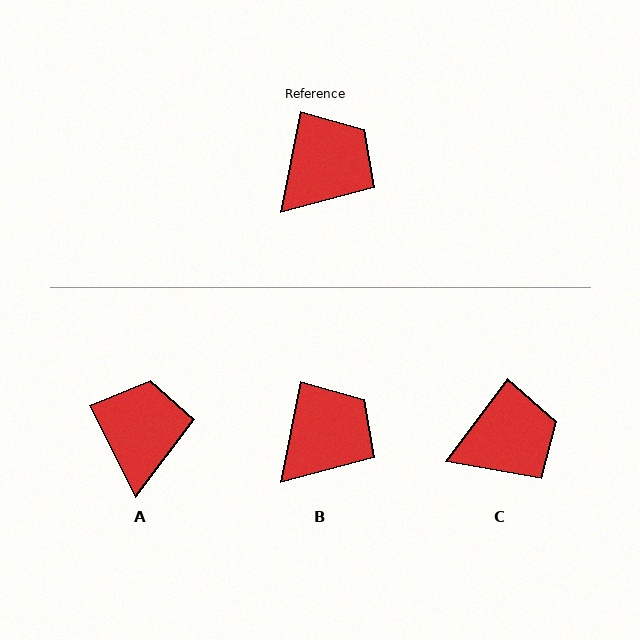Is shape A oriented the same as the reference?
No, it is off by about 38 degrees.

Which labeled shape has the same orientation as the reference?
B.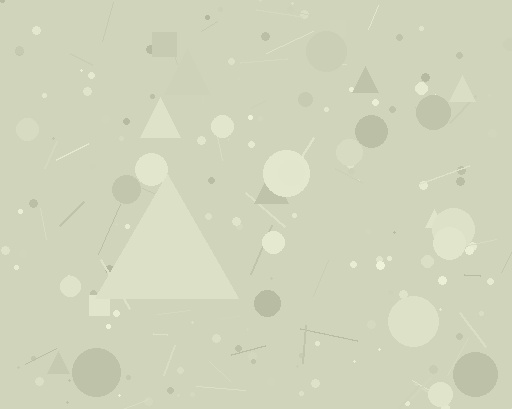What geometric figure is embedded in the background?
A triangle is embedded in the background.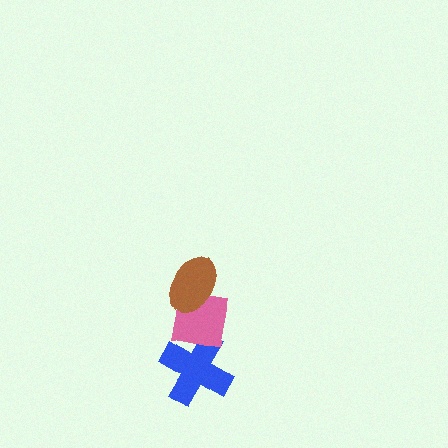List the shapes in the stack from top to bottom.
From top to bottom: the brown ellipse, the pink square, the blue cross.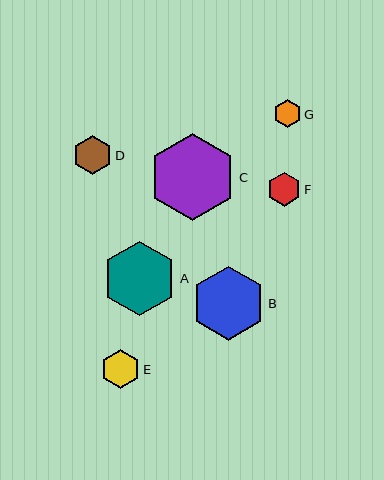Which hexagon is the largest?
Hexagon C is the largest with a size of approximately 88 pixels.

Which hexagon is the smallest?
Hexagon G is the smallest with a size of approximately 28 pixels.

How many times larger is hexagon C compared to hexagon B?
Hexagon C is approximately 1.2 times the size of hexagon B.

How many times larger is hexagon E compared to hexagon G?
Hexagon E is approximately 1.4 times the size of hexagon G.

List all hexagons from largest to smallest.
From largest to smallest: C, A, B, E, D, F, G.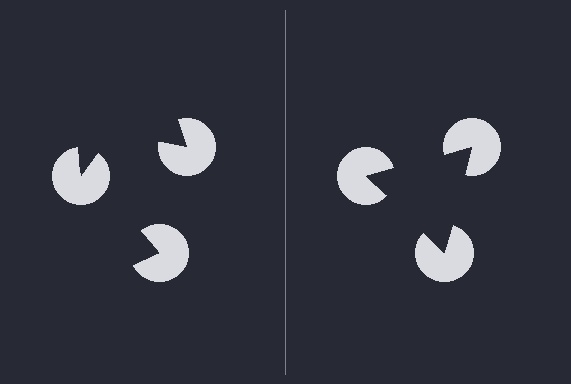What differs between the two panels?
The pac-man discs are positioned identically on both sides; only the wedge orientations differ. On the right they align to a triangle; on the left they are misaligned.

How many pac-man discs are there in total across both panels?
6 — 3 on each side.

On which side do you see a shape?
An illusory triangle appears on the right side. On the left side the wedge cuts are rotated, so no coherent shape forms.